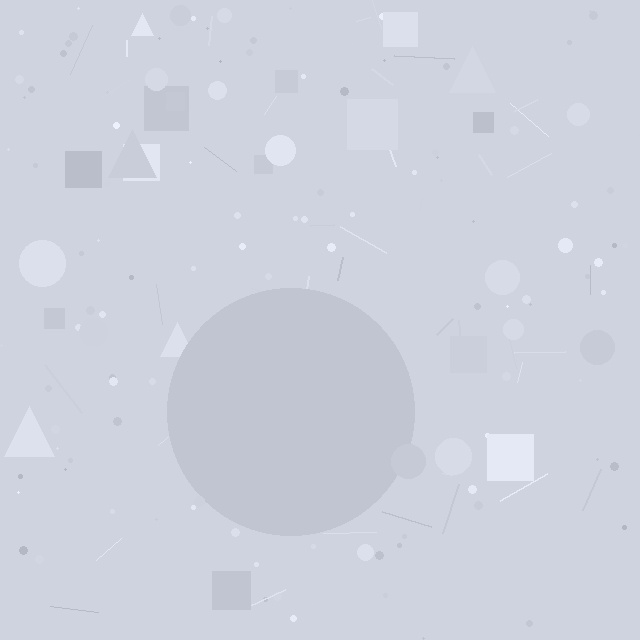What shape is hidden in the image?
A circle is hidden in the image.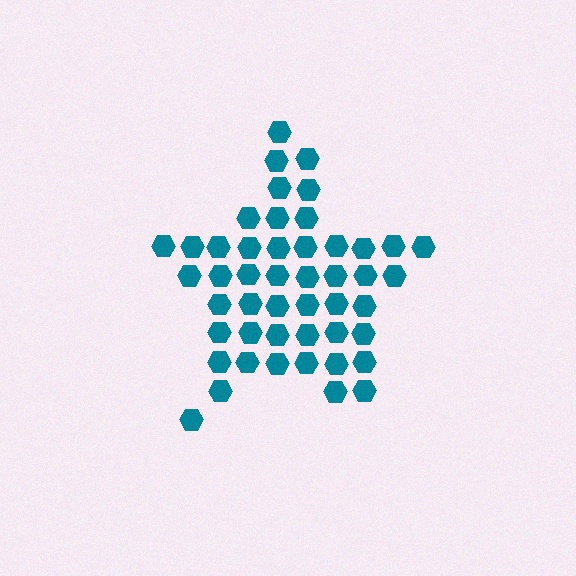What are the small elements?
The small elements are hexagons.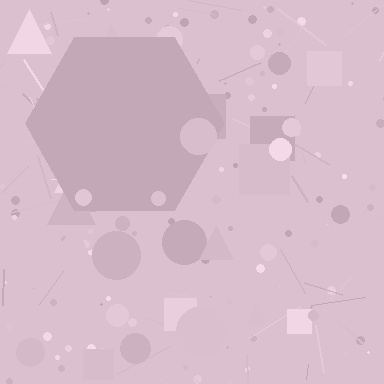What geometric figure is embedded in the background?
A hexagon is embedded in the background.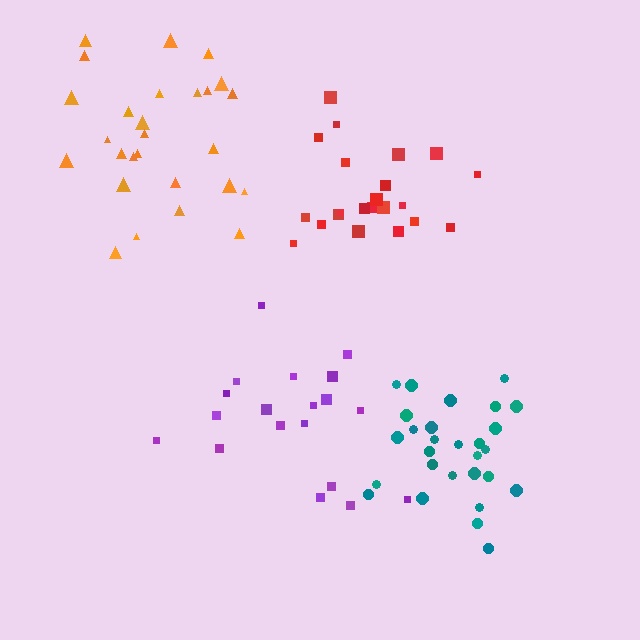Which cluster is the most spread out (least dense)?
Purple.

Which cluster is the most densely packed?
Red.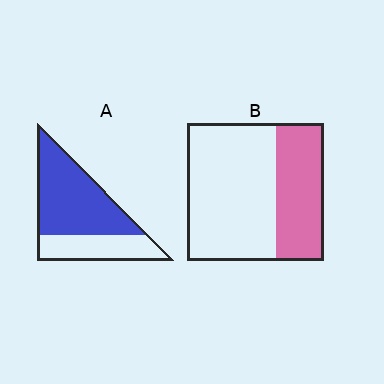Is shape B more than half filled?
No.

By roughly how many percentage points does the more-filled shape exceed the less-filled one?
By roughly 30 percentage points (A over B).